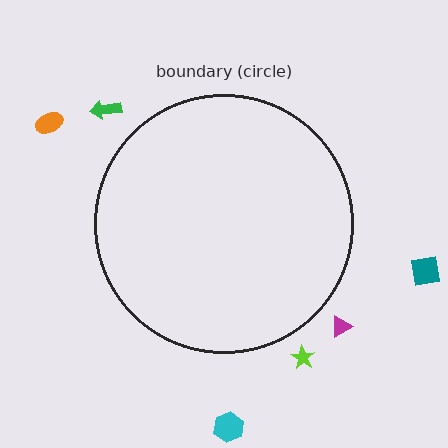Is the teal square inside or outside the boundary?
Outside.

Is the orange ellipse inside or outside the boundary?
Outside.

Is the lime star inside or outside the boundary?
Outside.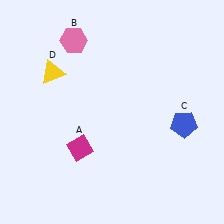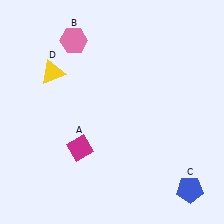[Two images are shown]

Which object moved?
The blue pentagon (C) moved down.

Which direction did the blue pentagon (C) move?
The blue pentagon (C) moved down.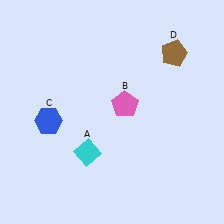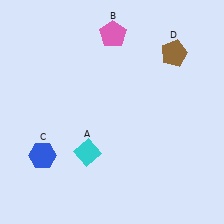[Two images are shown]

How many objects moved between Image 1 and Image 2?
2 objects moved between the two images.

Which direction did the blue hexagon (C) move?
The blue hexagon (C) moved down.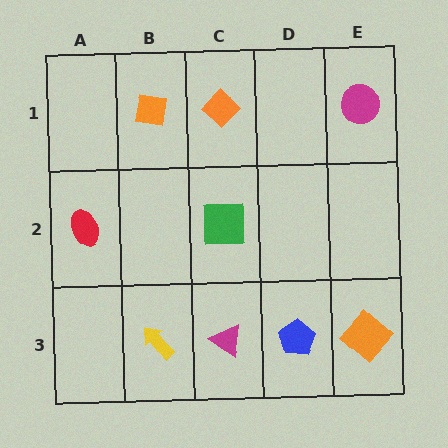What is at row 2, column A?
A red ellipse.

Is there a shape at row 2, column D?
No, that cell is empty.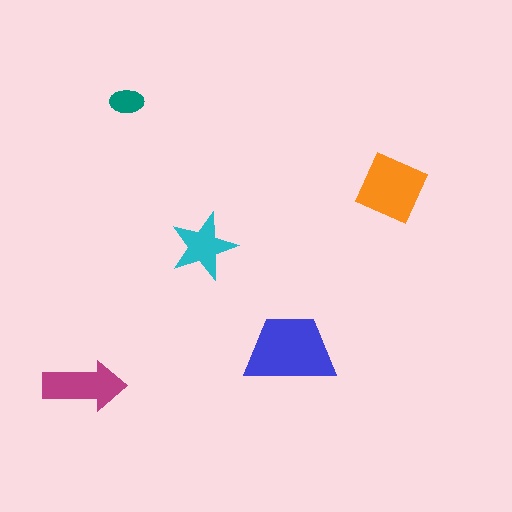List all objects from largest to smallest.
The blue trapezoid, the orange diamond, the magenta arrow, the cyan star, the teal ellipse.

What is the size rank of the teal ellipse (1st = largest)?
5th.